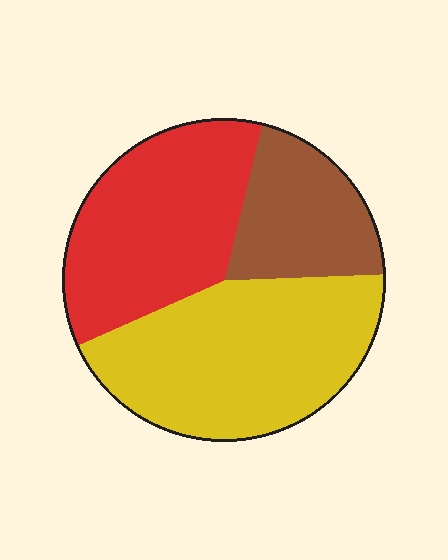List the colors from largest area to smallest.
From largest to smallest: yellow, red, brown.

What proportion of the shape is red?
Red covers around 35% of the shape.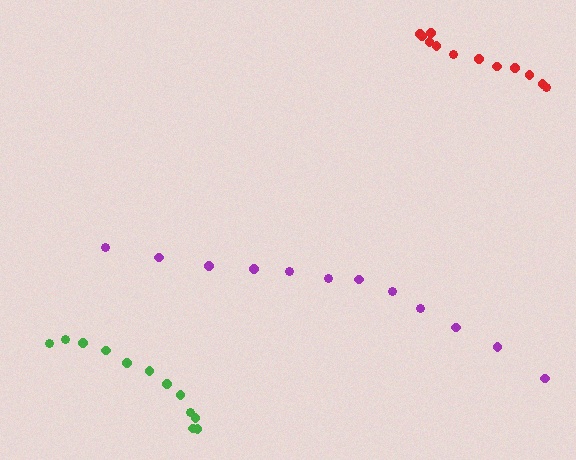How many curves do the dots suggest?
There are 3 distinct paths.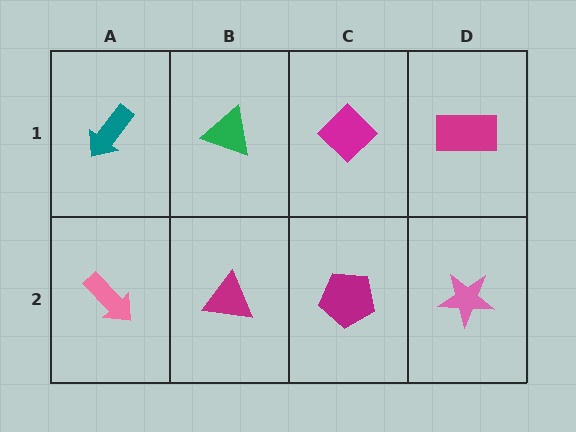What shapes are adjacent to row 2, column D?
A magenta rectangle (row 1, column D), a magenta pentagon (row 2, column C).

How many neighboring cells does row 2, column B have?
3.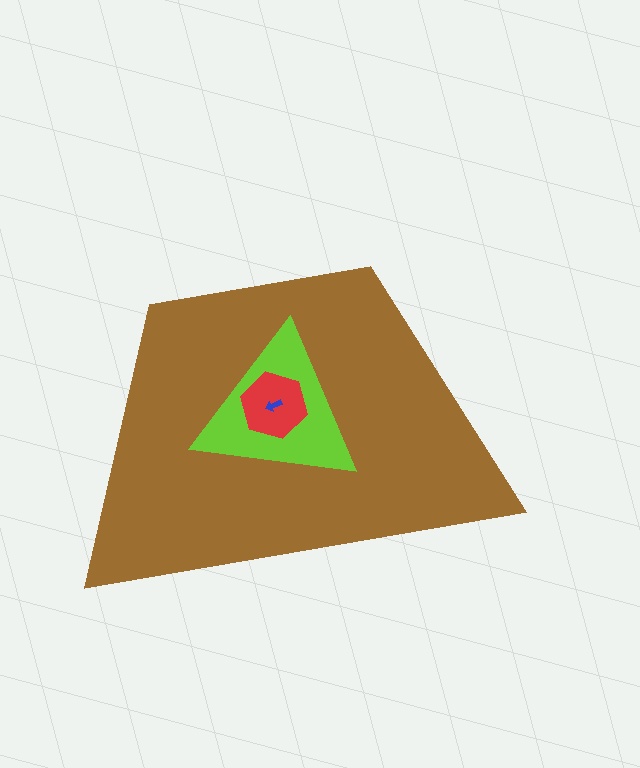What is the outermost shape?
The brown trapezoid.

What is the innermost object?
The blue arrow.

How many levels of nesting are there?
4.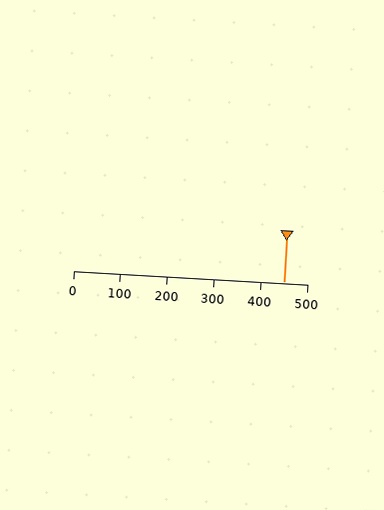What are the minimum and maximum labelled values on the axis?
The axis runs from 0 to 500.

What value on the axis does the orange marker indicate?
The marker indicates approximately 450.